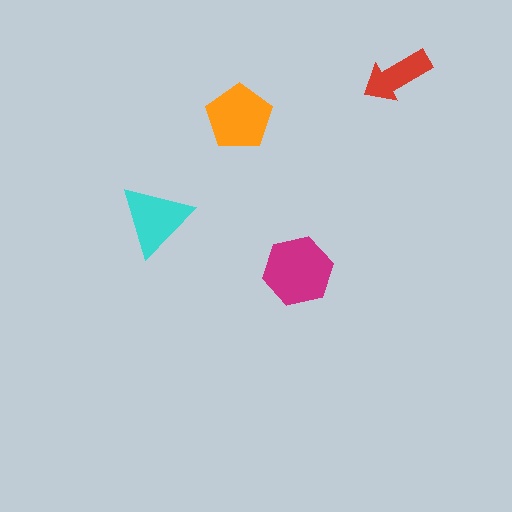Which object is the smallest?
The red arrow.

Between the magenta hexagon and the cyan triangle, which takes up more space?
The magenta hexagon.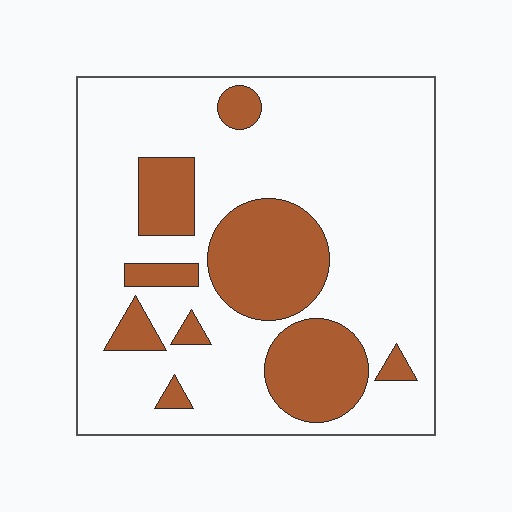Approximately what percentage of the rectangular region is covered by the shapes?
Approximately 25%.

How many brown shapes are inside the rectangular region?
9.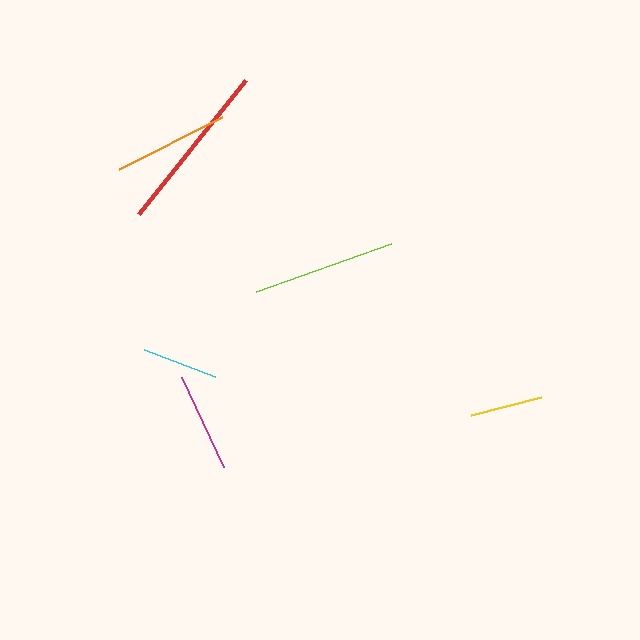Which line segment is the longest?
The red line is the longest at approximately 171 pixels.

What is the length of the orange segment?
The orange segment is approximately 116 pixels long.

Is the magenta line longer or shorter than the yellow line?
The magenta line is longer than the yellow line.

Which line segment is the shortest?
The yellow line is the shortest at approximately 72 pixels.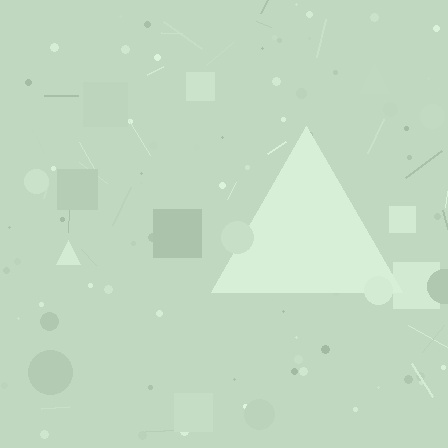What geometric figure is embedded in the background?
A triangle is embedded in the background.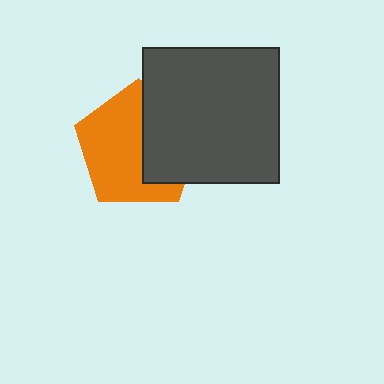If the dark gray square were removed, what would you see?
You would see the complete orange pentagon.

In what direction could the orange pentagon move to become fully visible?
The orange pentagon could move left. That would shift it out from behind the dark gray square entirely.